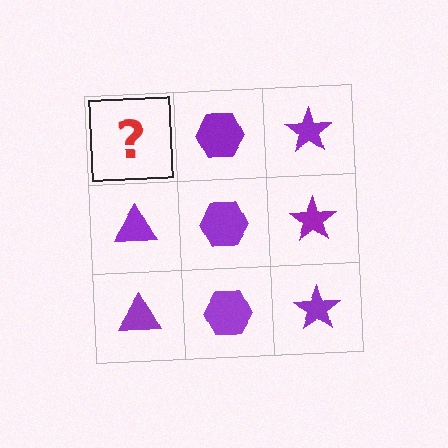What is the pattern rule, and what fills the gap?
The rule is that each column has a consistent shape. The gap should be filled with a purple triangle.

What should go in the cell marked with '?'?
The missing cell should contain a purple triangle.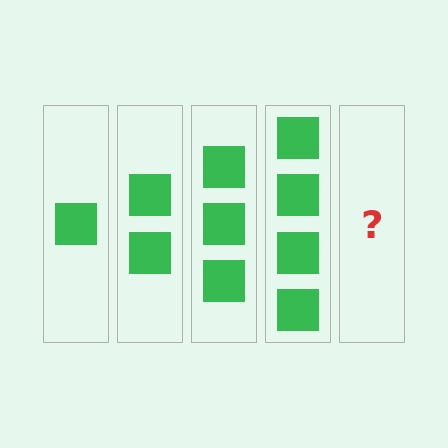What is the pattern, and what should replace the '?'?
The pattern is that each step adds one more square. The '?' should be 5 squares.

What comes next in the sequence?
The next element should be 5 squares.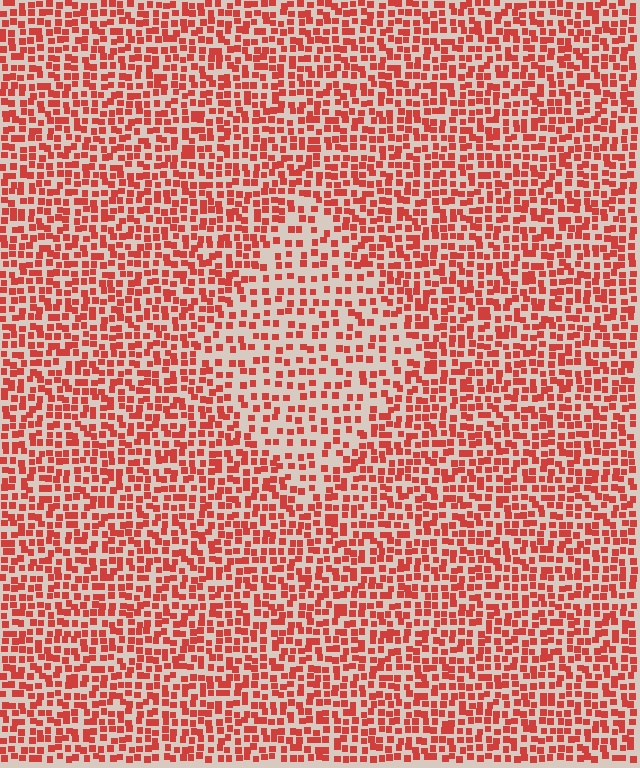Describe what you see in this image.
The image contains small red elements arranged at two different densities. A diamond-shaped region is visible where the elements are less densely packed than the surrounding area.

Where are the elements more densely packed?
The elements are more densely packed outside the diamond boundary.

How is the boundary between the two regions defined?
The boundary is defined by a change in element density (approximately 1.7x ratio). All elements are the same color, size, and shape.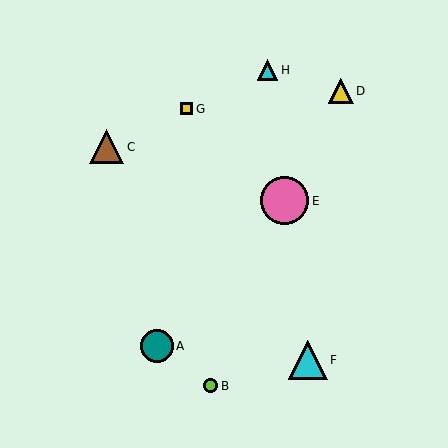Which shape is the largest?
The pink circle (labeled E) is the largest.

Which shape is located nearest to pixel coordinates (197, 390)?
The lime circle (labeled B) at (211, 386) is nearest to that location.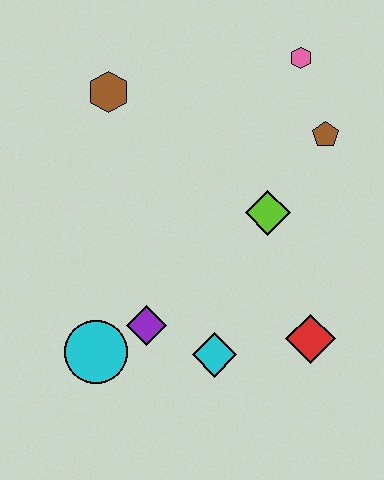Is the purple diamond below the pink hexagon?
Yes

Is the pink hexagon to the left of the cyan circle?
No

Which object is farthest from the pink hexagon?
The cyan circle is farthest from the pink hexagon.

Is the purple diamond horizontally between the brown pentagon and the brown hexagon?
Yes